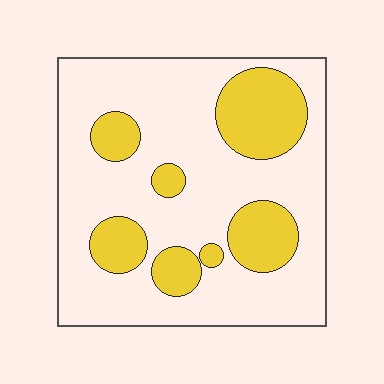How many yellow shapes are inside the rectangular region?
7.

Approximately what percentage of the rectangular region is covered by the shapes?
Approximately 25%.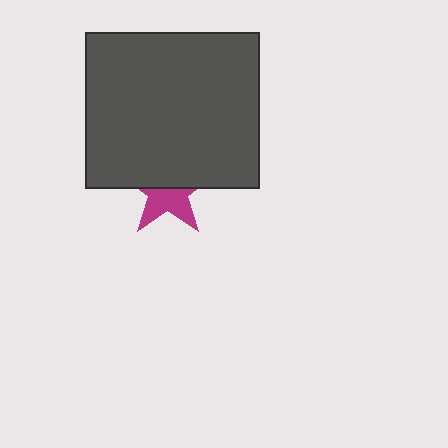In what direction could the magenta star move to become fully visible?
The magenta star could move down. That would shift it out from behind the dark gray rectangle entirely.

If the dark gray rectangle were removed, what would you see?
You would see the complete magenta star.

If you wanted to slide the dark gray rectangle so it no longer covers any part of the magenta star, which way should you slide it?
Slide it up — that is the most direct way to separate the two shapes.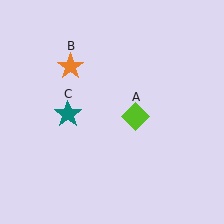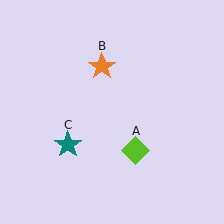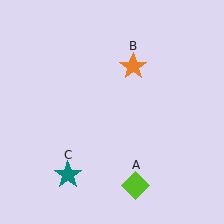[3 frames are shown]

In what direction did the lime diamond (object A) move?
The lime diamond (object A) moved down.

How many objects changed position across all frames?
3 objects changed position: lime diamond (object A), orange star (object B), teal star (object C).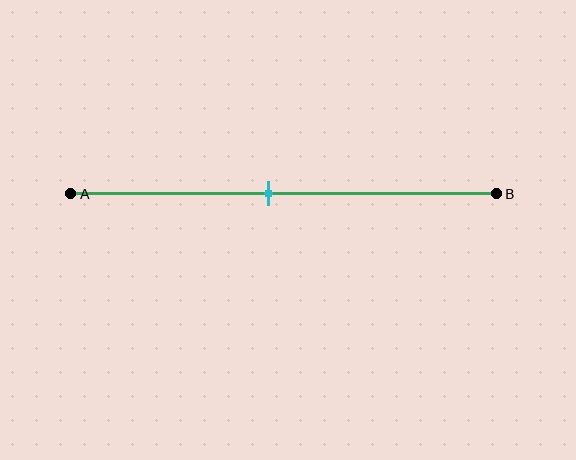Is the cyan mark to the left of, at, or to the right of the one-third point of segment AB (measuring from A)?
The cyan mark is to the right of the one-third point of segment AB.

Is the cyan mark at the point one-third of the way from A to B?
No, the mark is at about 45% from A, not at the 33% one-third point.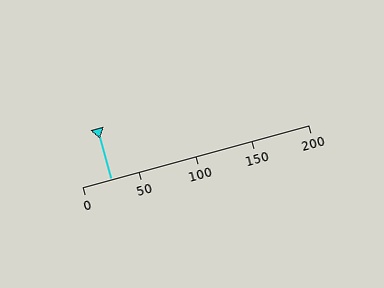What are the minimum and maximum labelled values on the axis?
The axis runs from 0 to 200.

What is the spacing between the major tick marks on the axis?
The major ticks are spaced 50 apart.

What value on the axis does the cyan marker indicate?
The marker indicates approximately 25.